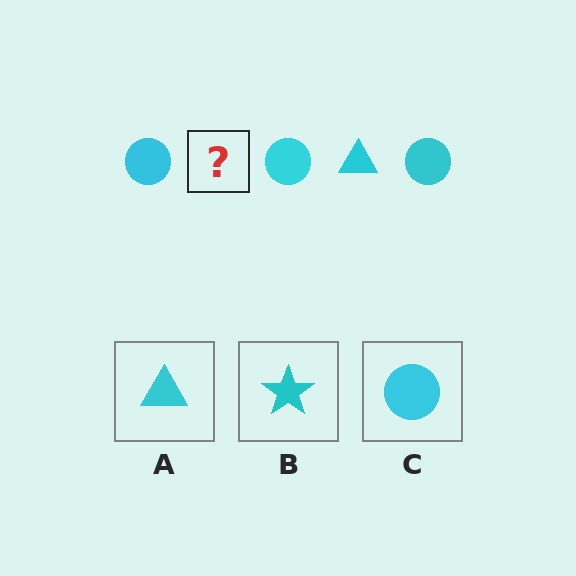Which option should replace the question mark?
Option A.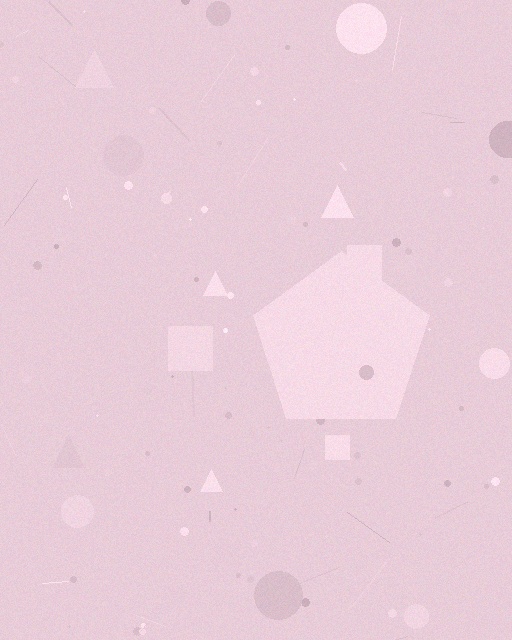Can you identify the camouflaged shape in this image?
The camouflaged shape is a pentagon.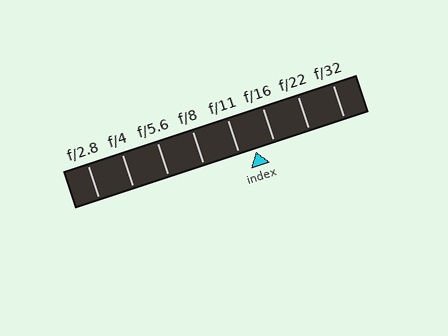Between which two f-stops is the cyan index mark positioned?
The index mark is between f/11 and f/16.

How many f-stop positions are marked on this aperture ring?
There are 8 f-stop positions marked.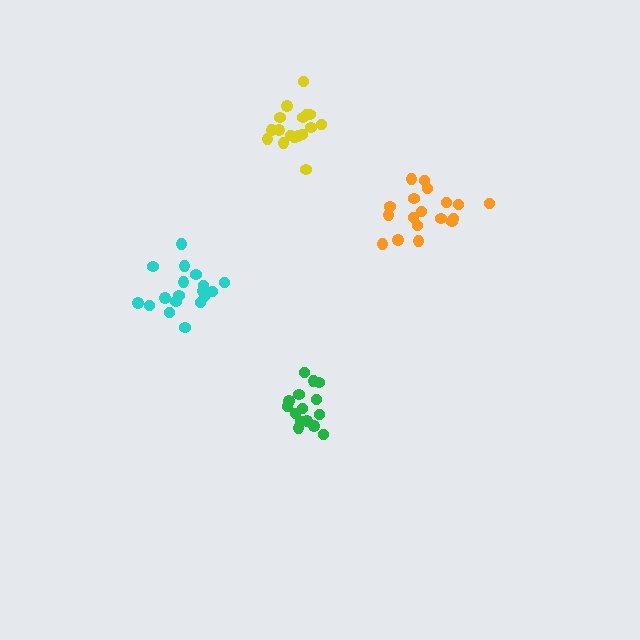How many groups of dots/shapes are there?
There are 4 groups.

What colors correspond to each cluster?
The clusters are colored: cyan, orange, green, yellow.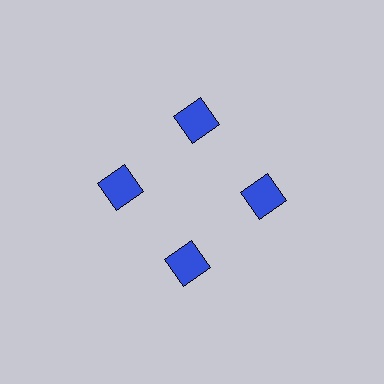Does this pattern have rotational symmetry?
Yes, this pattern has 4-fold rotational symmetry. It looks the same after rotating 90 degrees around the center.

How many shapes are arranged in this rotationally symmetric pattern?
There are 4 shapes, arranged in 4 groups of 1.